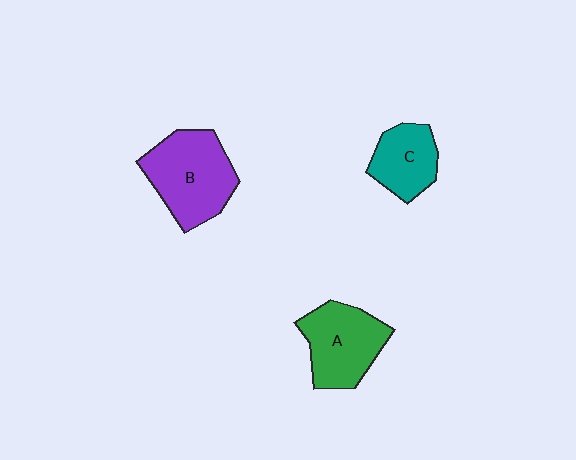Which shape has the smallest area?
Shape C (teal).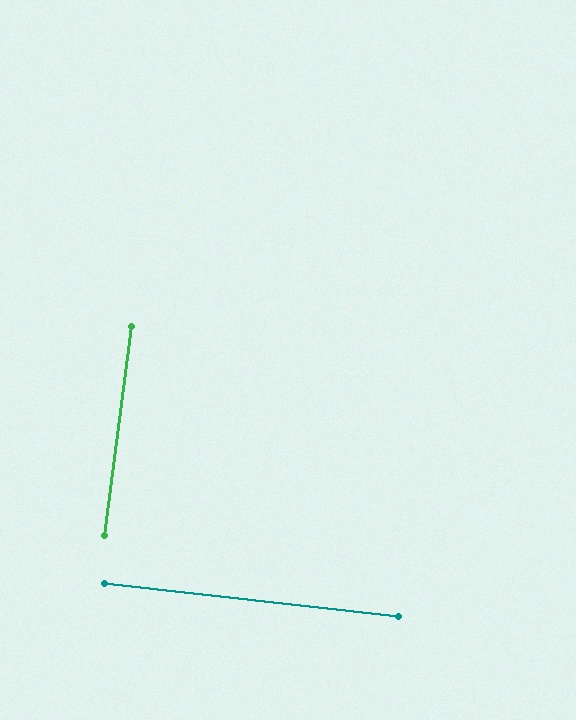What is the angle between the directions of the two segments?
Approximately 89 degrees.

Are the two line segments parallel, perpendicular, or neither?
Perpendicular — they meet at approximately 89°.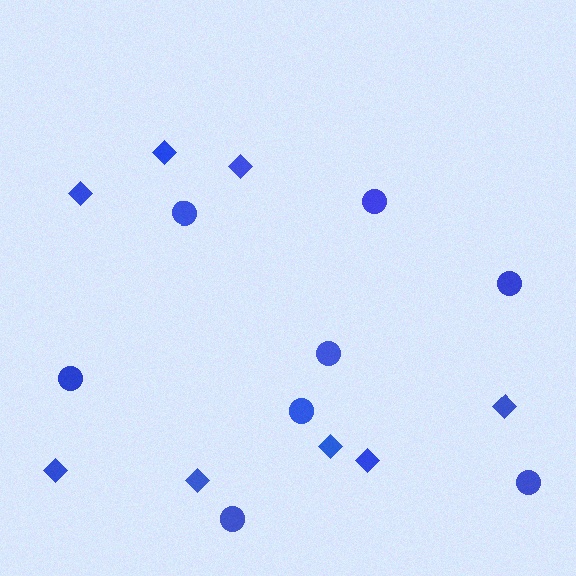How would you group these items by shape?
There are 2 groups: one group of circles (8) and one group of diamonds (8).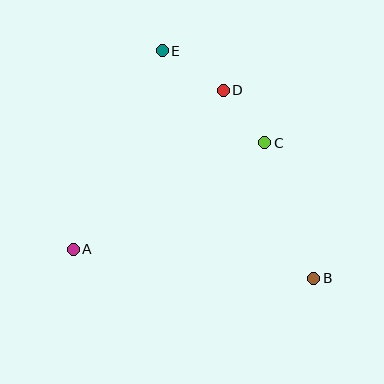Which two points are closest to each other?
Points C and D are closest to each other.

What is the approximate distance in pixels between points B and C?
The distance between B and C is approximately 144 pixels.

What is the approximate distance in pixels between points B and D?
The distance between B and D is approximately 209 pixels.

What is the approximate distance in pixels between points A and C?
The distance between A and C is approximately 219 pixels.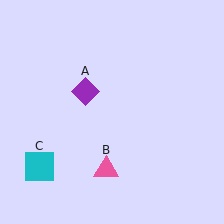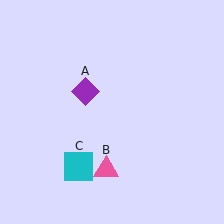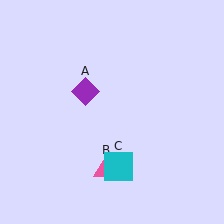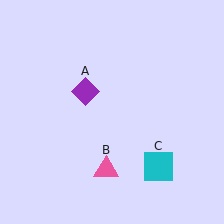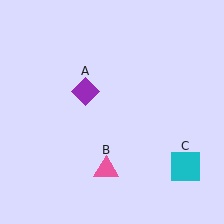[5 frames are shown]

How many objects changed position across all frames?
1 object changed position: cyan square (object C).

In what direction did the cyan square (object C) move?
The cyan square (object C) moved right.